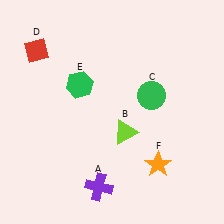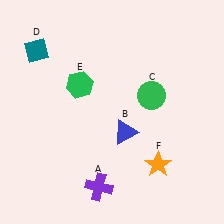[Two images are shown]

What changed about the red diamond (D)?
In Image 1, D is red. In Image 2, it changed to teal.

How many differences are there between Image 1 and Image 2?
There are 2 differences between the two images.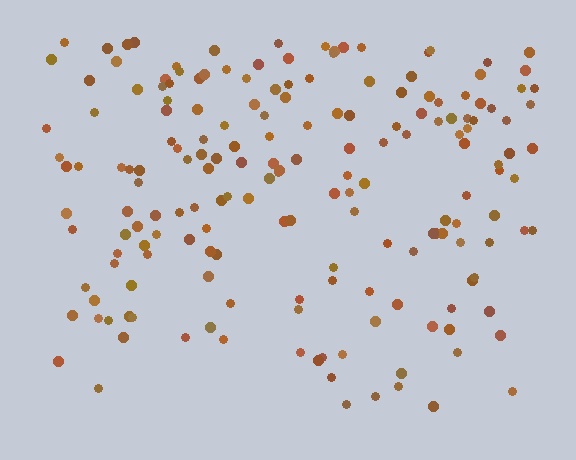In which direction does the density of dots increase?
From bottom to top, with the top side densest.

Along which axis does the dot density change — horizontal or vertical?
Vertical.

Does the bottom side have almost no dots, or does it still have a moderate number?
Still a moderate number, just noticeably fewer than the top.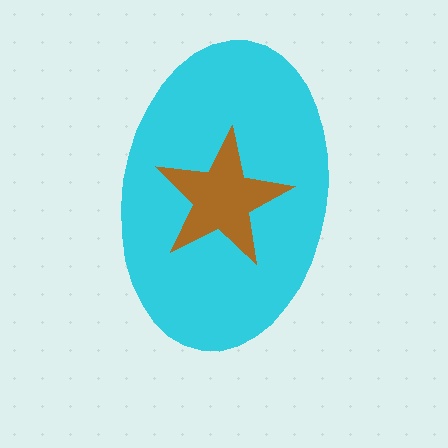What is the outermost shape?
The cyan ellipse.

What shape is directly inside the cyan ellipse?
The brown star.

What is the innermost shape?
The brown star.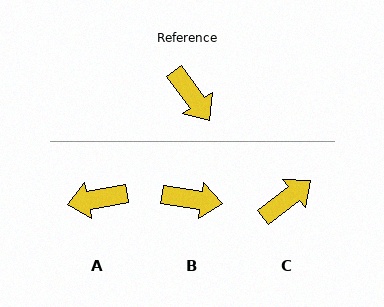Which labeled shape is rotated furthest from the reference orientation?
A, about 115 degrees away.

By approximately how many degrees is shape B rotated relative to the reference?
Approximately 45 degrees counter-clockwise.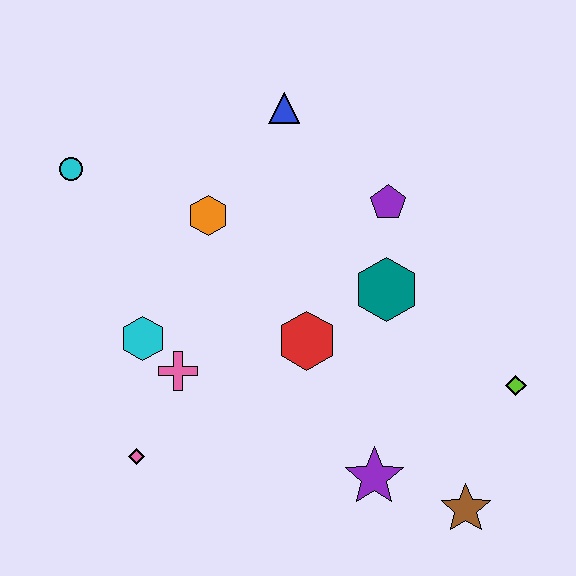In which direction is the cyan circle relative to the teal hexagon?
The cyan circle is to the left of the teal hexagon.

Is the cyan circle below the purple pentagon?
No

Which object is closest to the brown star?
The purple star is closest to the brown star.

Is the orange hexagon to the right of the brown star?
No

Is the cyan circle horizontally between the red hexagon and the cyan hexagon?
No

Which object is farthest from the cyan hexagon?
The lime diamond is farthest from the cyan hexagon.